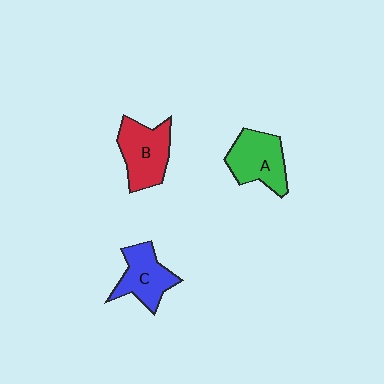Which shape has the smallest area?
Shape C (blue).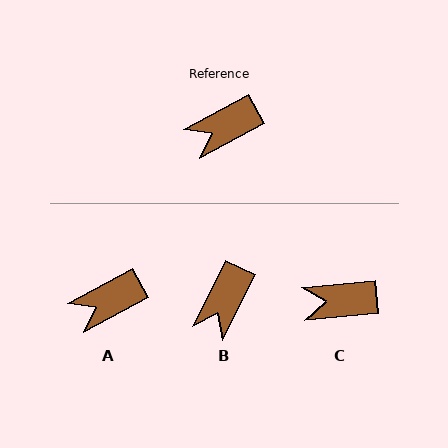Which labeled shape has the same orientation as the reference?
A.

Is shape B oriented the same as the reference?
No, it is off by about 35 degrees.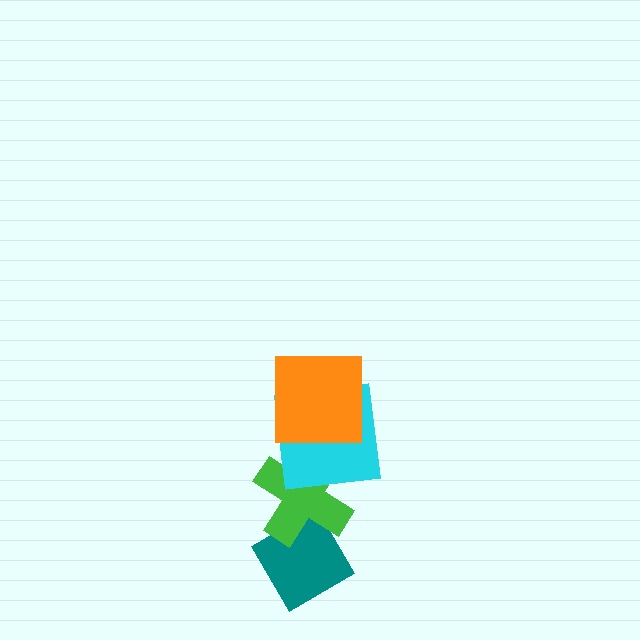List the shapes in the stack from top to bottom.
From top to bottom: the orange square, the cyan square, the green cross, the teal diamond.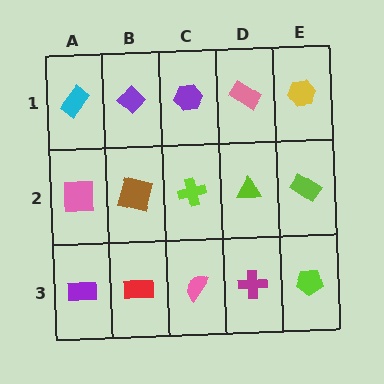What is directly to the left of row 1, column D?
A purple hexagon.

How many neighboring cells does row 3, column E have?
2.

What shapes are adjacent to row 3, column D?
A lime triangle (row 2, column D), a pink semicircle (row 3, column C), a lime pentagon (row 3, column E).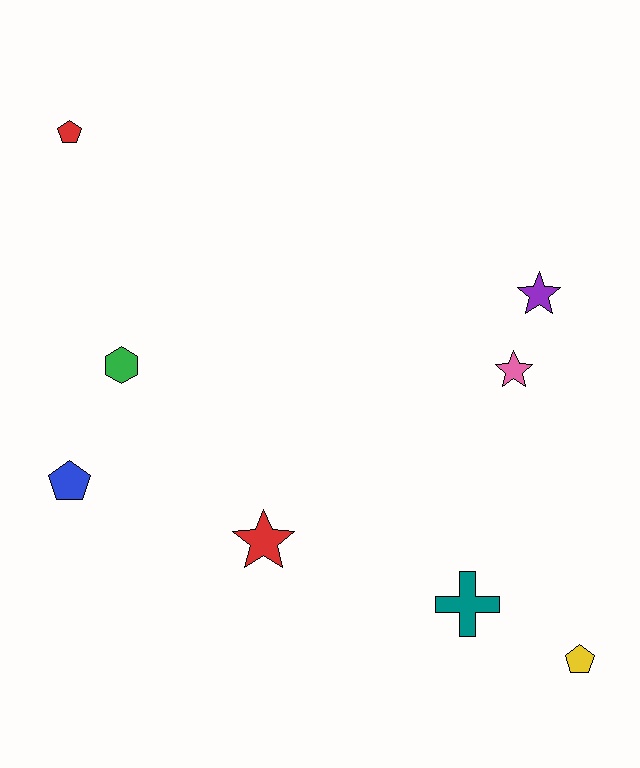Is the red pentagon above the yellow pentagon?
Yes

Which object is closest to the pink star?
The purple star is closest to the pink star.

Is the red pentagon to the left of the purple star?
Yes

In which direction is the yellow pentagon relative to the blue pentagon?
The yellow pentagon is to the right of the blue pentagon.